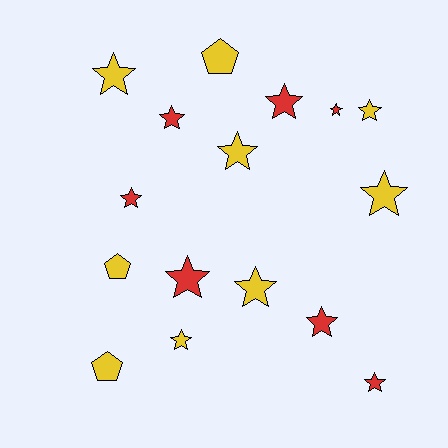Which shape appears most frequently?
Star, with 13 objects.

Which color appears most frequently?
Yellow, with 9 objects.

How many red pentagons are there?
There are no red pentagons.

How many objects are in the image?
There are 16 objects.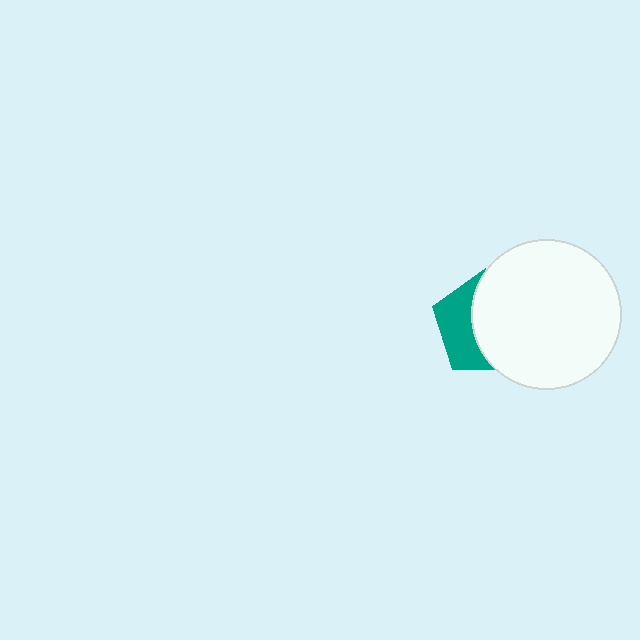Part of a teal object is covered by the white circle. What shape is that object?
It is a pentagon.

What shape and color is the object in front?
The object in front is a white circle.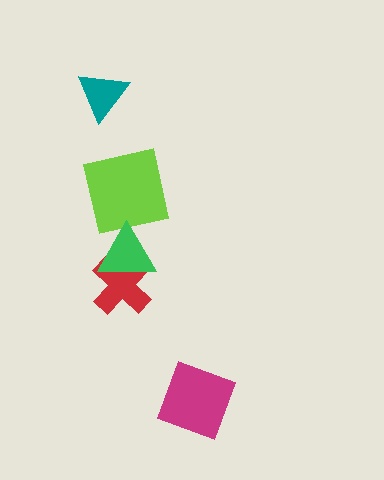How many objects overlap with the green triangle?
1 object overlaps with the green triangle.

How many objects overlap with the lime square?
0 objects overlap with the lime square.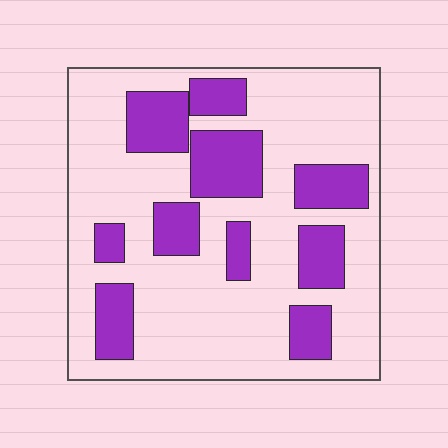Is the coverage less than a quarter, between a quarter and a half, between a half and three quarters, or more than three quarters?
Between a quarter and a half.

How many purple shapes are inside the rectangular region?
10.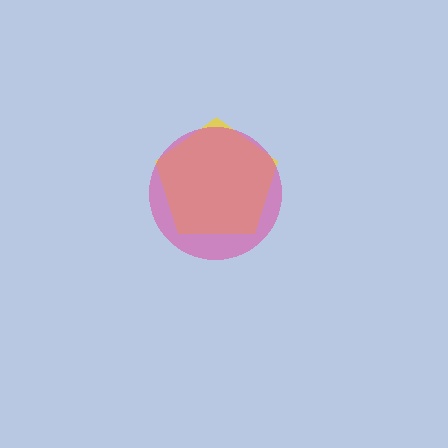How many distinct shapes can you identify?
There are 2 distinct shapes: a yellow pentagon, a pink circle.